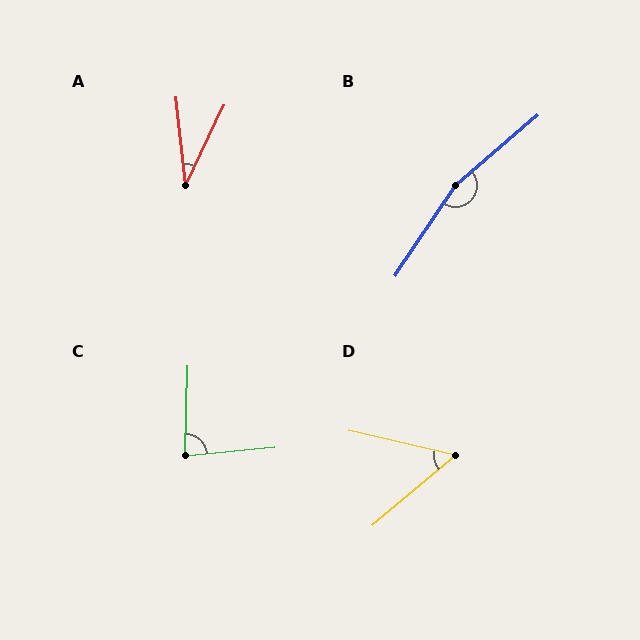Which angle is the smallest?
A, at approximately 31 degrees.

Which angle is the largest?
B, at approximately 164 degrees.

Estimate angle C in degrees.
Approximately 84 degrees.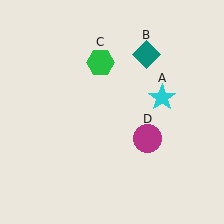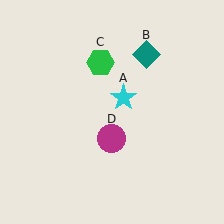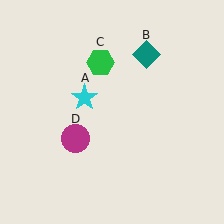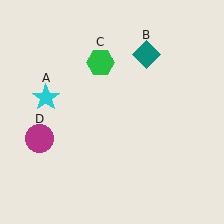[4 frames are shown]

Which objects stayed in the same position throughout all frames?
Teal diamond (object B) and green hexagon (object C) remained stationary.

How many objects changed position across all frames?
2 objects changed position: cyan star (object A), magenta circle (object D).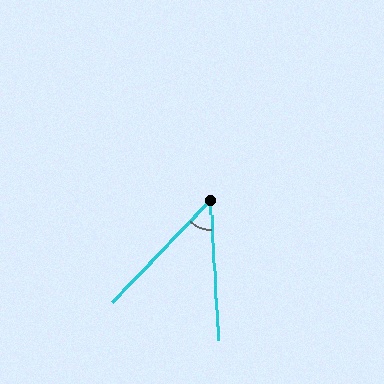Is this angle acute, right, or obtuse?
It is acute.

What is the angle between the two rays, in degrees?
Approximately 47 degrees.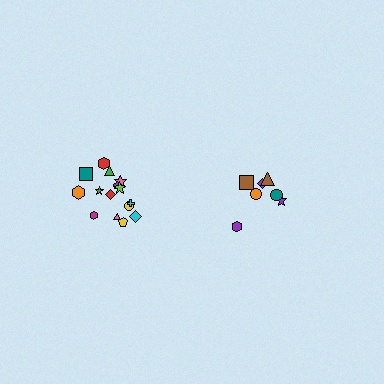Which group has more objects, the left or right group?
The left group.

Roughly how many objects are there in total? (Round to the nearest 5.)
Roughly 20 objects in total.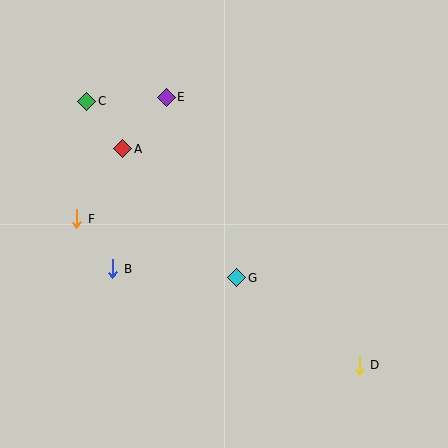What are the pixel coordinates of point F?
Point F is at (77, 219).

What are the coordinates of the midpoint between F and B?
The midpoint between F and B is at (95, 244).